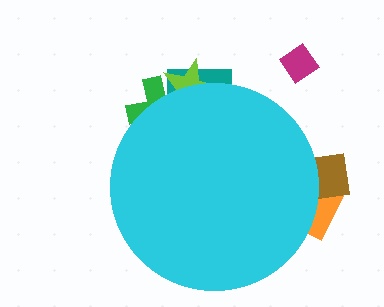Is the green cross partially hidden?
Yes, the green cross is partially hidden behind the cyan circle.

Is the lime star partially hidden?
Yes, the lime star is partially hidden behind the cyan circle.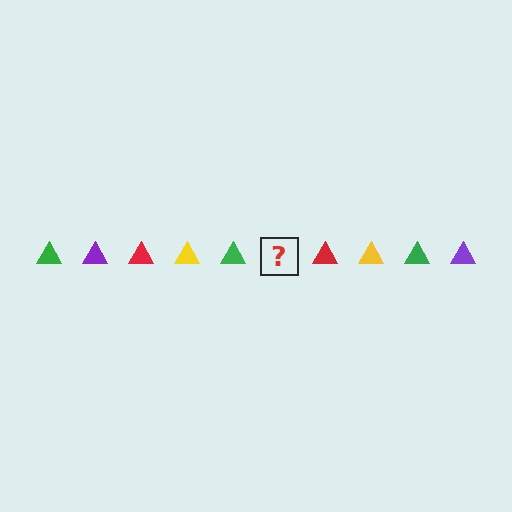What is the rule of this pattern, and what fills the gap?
The rule is that the pattern cycles through green, purple, red, yellow triangles. The gap should be filled with a purple triangle.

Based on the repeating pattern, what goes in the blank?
The blank should be a purple triangle.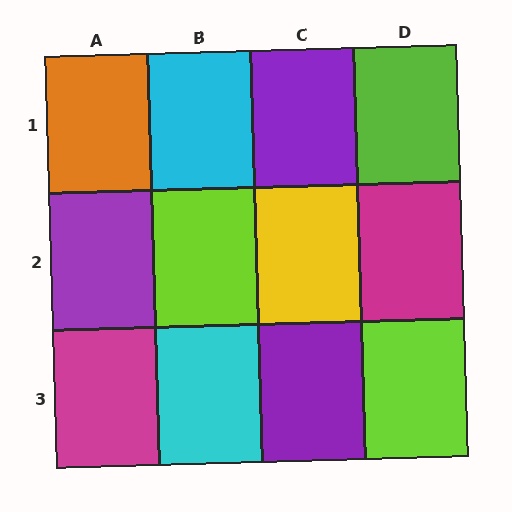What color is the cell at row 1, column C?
Purple.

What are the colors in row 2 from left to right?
Purple, lime, yellow, magenta.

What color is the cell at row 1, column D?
Lime.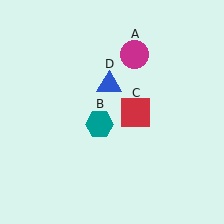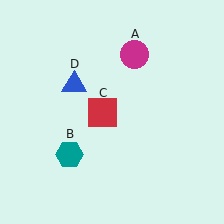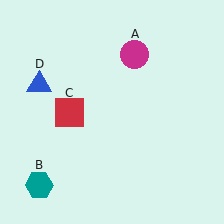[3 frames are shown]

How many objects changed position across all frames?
3 objects changed position: teal hexagon (object B), red square (object C), blue triangle (object D).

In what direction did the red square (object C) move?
The red square (object C) moved left.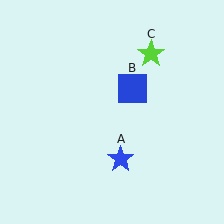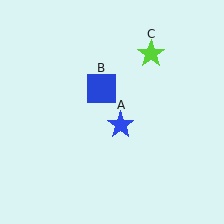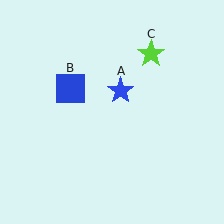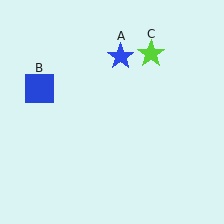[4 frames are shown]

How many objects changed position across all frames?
2 objects changed position: blue star (object A), blue square (object B).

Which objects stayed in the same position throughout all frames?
Lime star (object C) remained stationary.